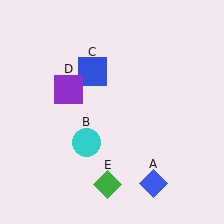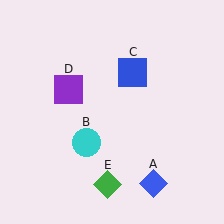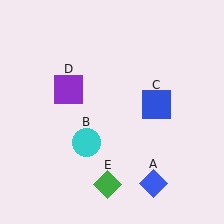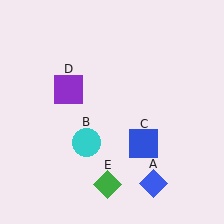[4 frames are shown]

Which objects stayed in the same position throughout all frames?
Blue diamond (object A) and cyan circle (object B) and purple square (object D) and green diamond (object E) remained stationary.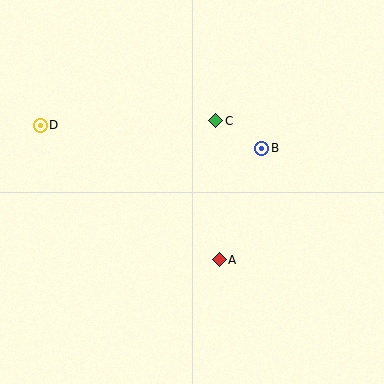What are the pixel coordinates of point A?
Point A is at (219, 260).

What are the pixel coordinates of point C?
Point C is at (216, 121).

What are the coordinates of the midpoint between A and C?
The midpoint between A and C is at (217, 190).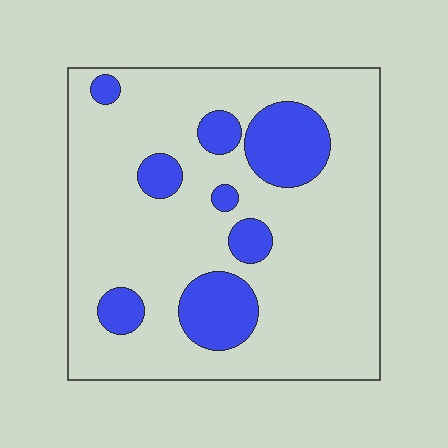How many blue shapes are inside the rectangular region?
8.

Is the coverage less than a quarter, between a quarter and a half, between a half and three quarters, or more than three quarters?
Less than a quarter.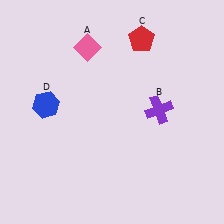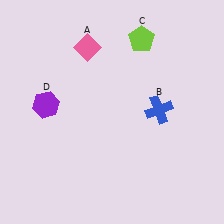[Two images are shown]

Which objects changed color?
B changed from purple to blue. C changed from red to lime. D changed from blue to purple.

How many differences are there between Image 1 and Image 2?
There are 3 differences between the two images.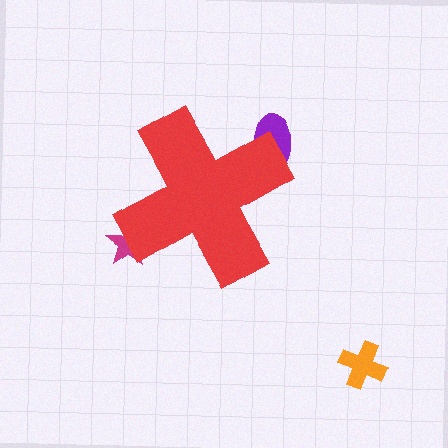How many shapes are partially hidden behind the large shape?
2 shapes are partially hidden.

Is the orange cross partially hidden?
No, the orange cross is fully visible.